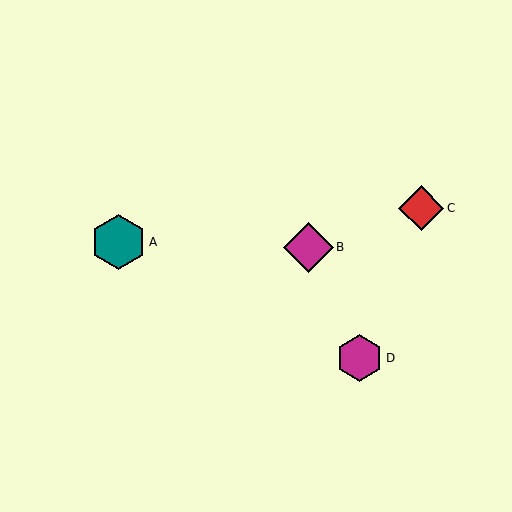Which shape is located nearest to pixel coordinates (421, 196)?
The red diamond (labeled C) at (421, 208) is nearest to that location.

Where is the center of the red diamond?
The center of the red diamond is at (421, 208).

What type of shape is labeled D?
Shape D is a magenta hexagon.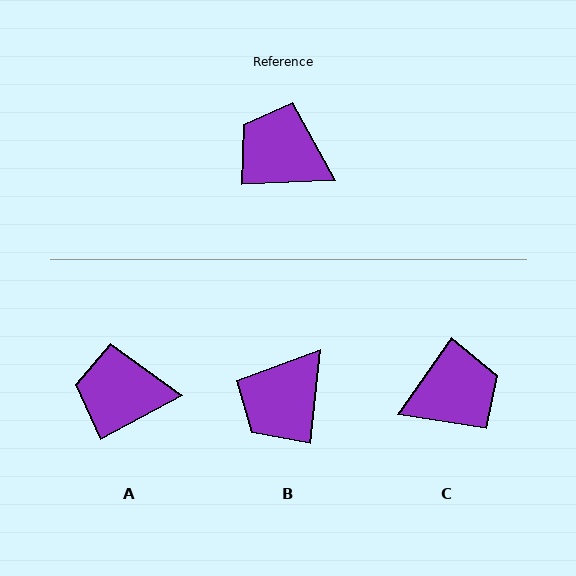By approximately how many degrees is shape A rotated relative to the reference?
Approximately 26 degrees counter-clockwise.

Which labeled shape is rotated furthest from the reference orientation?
C, about 127 degrees away.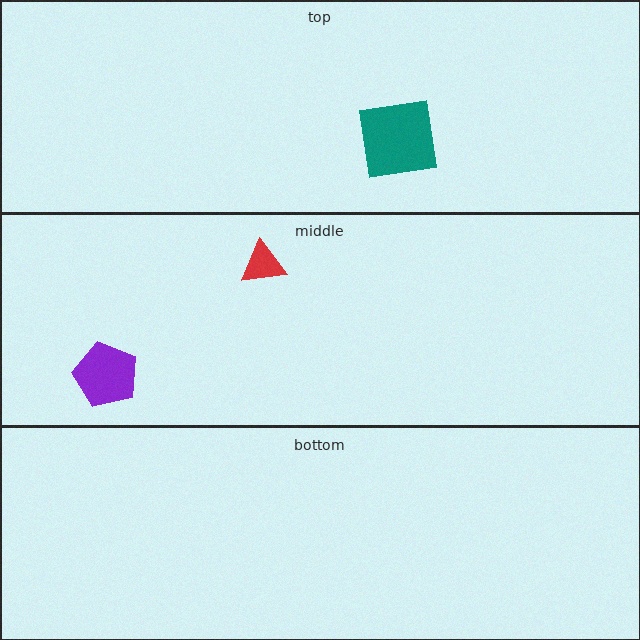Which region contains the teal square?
The top region.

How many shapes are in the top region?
1.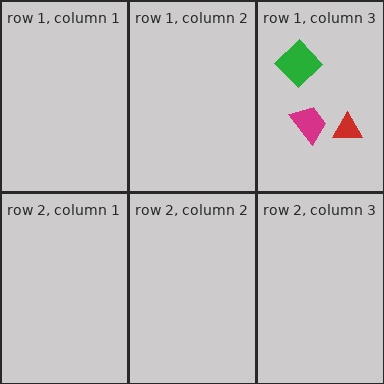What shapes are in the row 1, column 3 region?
The red triangle, the magenta trapezoid, the green diamond.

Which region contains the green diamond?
The row 1, column 3 region.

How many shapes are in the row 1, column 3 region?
3.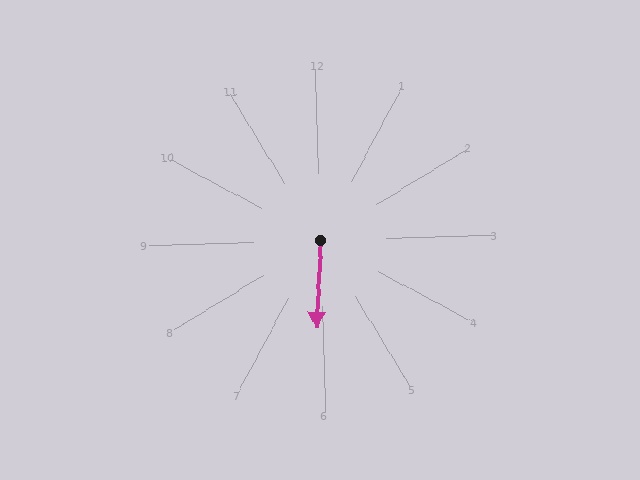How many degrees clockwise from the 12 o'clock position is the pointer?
Approximately 184 degrees.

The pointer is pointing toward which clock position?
Roughly 6 o'clock.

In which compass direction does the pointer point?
South.